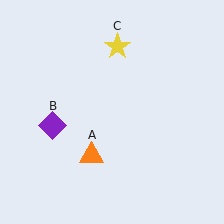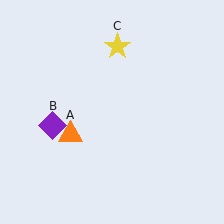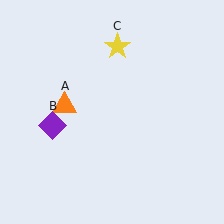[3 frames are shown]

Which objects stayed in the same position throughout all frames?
Purple diamond (object B) and yellow star (object C) remained stationary.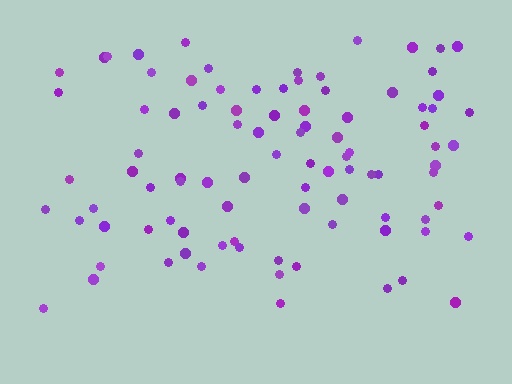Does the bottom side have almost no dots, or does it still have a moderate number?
Still a moderate number, just noticeably fewer than the top.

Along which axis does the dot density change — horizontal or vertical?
Vertical.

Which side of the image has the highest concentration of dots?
The top.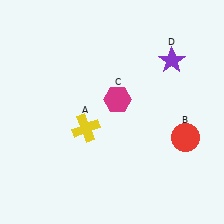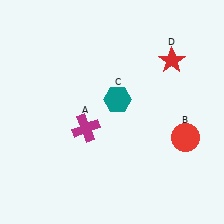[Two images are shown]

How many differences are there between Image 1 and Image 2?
There are 3 differences between the two images.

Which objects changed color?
A changed from yellow to magenta. C changed from magenta to teal. D changed from purple to red.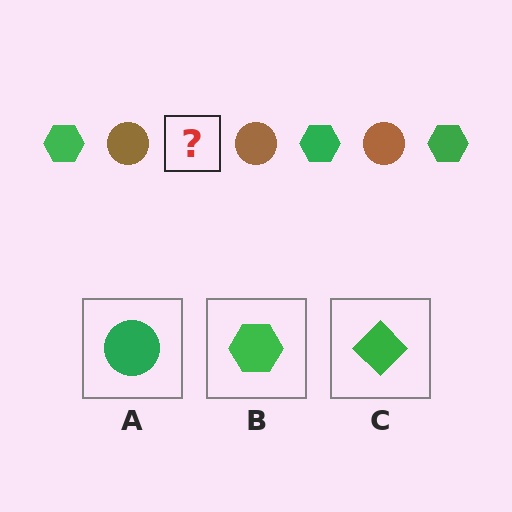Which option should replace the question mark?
Option B.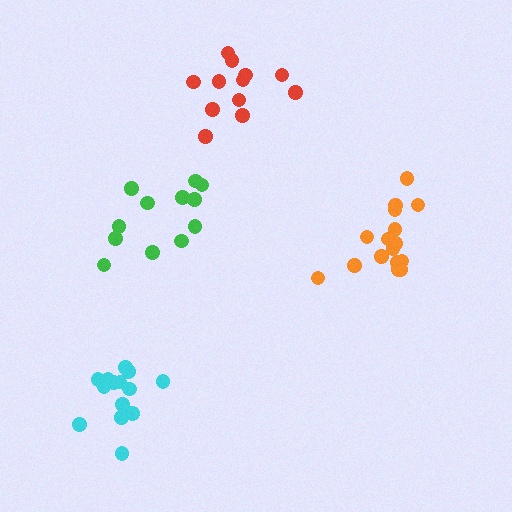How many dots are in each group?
Group 1: 12 dots, Group 2: 16 dots, Group 3: 14 dots, Group 4: 12 dots (54 total).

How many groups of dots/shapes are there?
There are 4 groups.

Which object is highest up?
The red cluster is topmost.